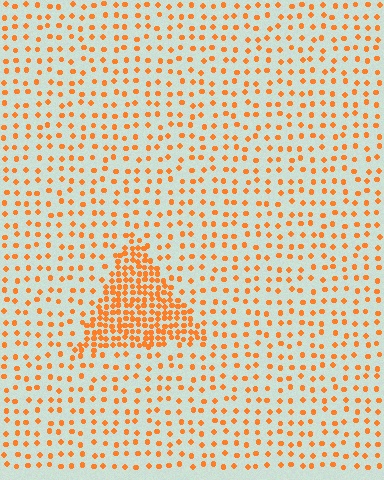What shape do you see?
I see a triangle.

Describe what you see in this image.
The image contains small orange elements arranged at two different densities. A triangle-shaped region is visible where the elements are more densely packed than the surrounding area.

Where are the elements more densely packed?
The elements are more densely packed inside the triangle boundary.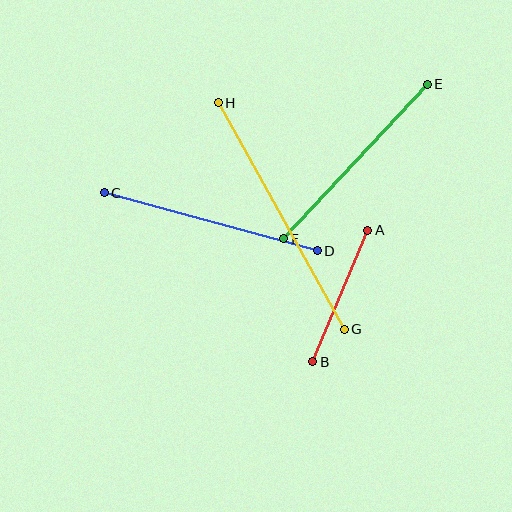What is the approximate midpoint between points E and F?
The midpoint is at approximately (356, 162) pixels.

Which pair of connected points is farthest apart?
Points G and H are farthest apart.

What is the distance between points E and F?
The distance is approximately 210 pixels.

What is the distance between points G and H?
The distance is approximately 259 pixels.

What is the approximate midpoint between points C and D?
The midpoint is at approximately (211, 222) pixels.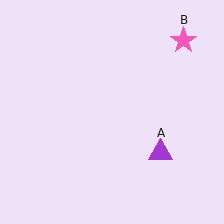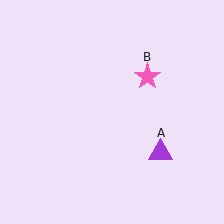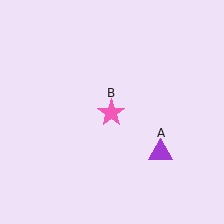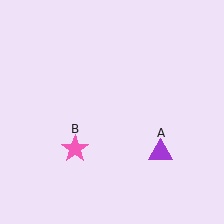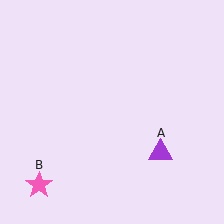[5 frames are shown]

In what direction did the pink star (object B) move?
The pink star (object B) moved down and to the left.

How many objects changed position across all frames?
1 object changed position: pink star (object B).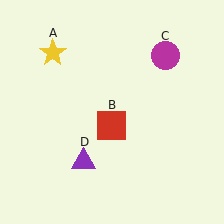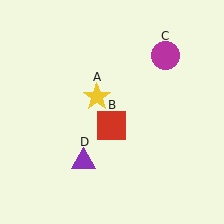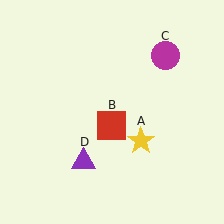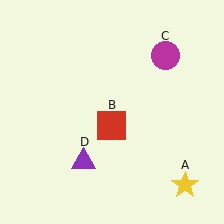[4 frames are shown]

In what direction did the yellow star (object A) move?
The yellow star (object A) moved down and to the right.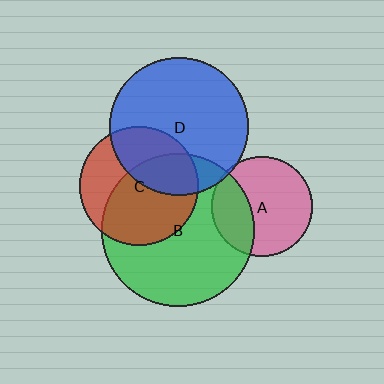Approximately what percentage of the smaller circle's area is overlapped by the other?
Approximately 20%.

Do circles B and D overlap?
Yes.